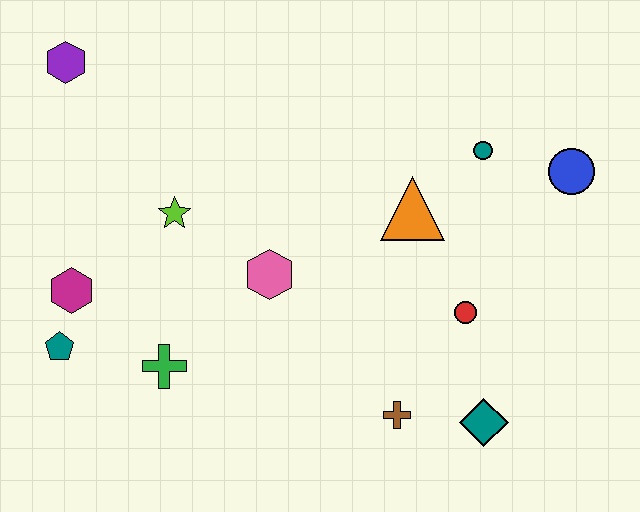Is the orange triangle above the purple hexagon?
No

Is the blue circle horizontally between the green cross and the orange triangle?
No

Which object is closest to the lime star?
The pink hexagon is closest to the lime star.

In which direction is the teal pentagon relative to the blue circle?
The teal pentagon is to the left of the blue circle.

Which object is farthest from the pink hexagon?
The blue circle is farthest from the pink hexagon.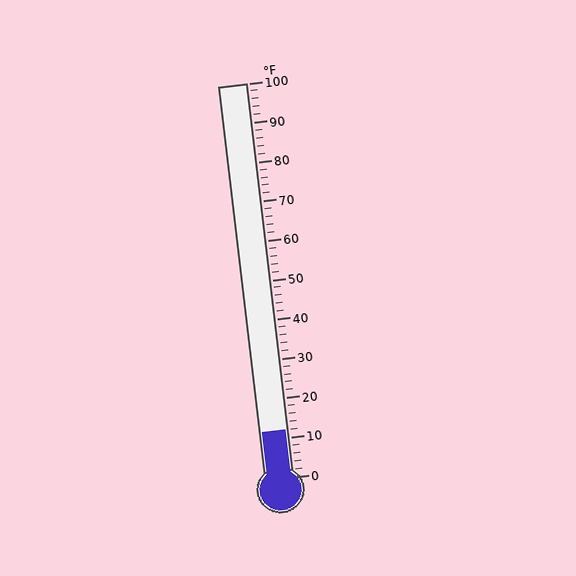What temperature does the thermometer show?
The thermometer shows approximately 12°F.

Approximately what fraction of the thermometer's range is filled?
The thermometer is filled to approximately 10% of its range.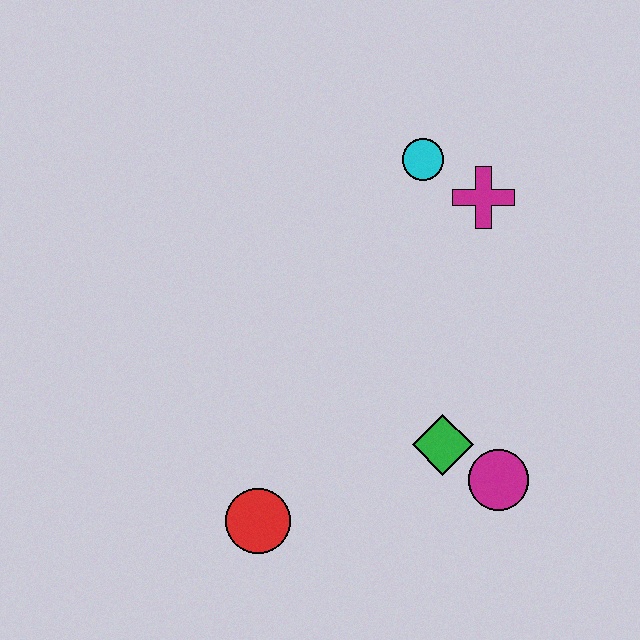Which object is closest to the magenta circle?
The green diamond is closest to the magenta circle.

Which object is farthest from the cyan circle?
The red circle is farthest from the cyan circle.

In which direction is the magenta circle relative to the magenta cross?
The magenta circle is below the magenta cross.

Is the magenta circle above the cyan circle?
No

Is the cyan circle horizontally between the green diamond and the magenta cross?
No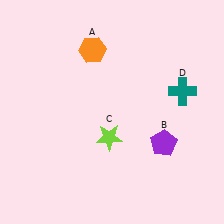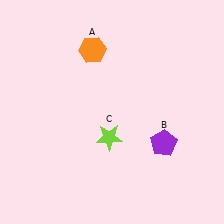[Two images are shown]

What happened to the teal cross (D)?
The teal cross (D) was removed in Image 2. It was in the top-right area of Image 1.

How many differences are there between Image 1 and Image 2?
There is 1 difference between the two images.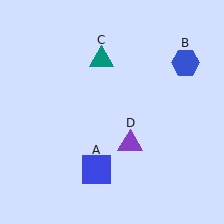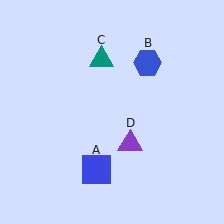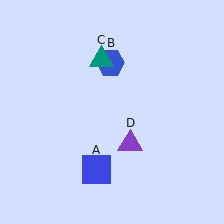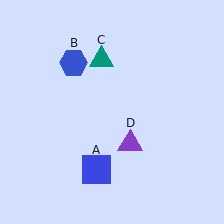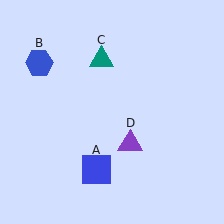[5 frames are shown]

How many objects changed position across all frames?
1 object changed position: blue hexagon (object B).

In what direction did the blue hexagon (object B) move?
The blue hexagon (object B) moved left.